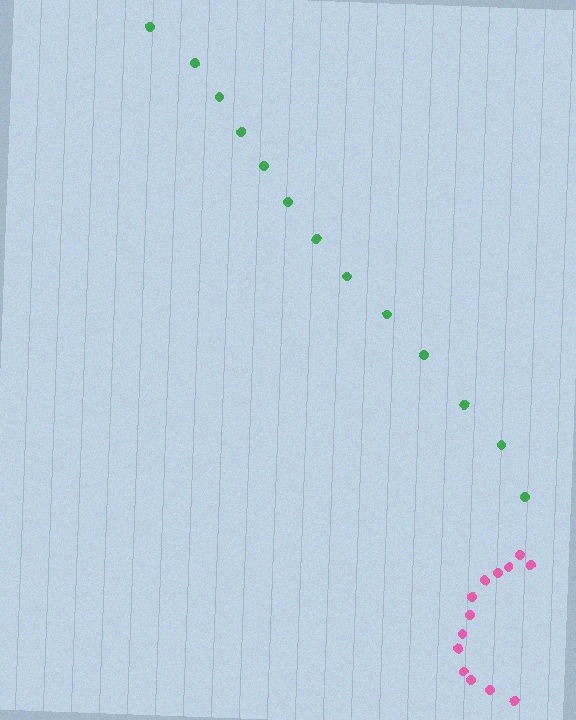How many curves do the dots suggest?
There are 2 distinct paths.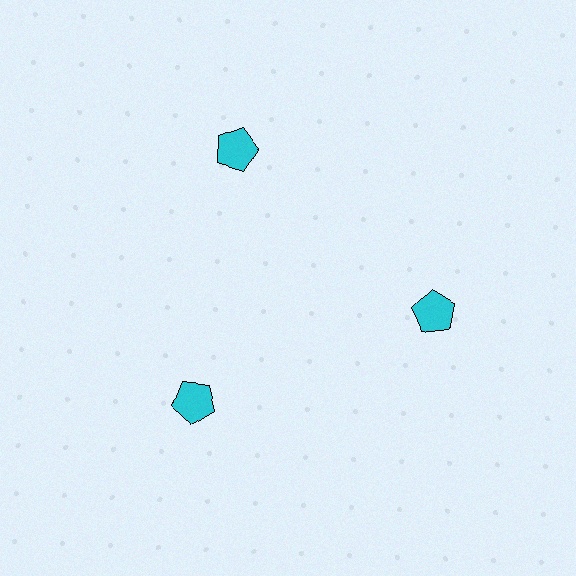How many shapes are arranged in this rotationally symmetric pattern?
There are 3 shapes, arranged in 3 groups of 1.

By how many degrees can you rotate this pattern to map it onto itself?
The pattern maps onto itself every 120 degrees of rotation.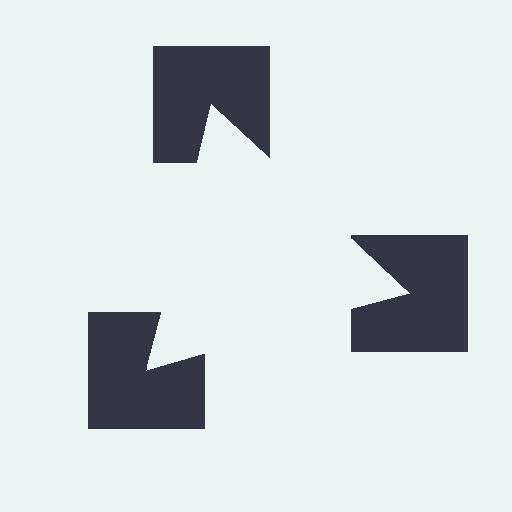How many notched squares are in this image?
There are 3 — one at each vertex of the illusory triangle.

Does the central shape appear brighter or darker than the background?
It typically appears slightly brighter than the background, even though no actual brightness change is drawn.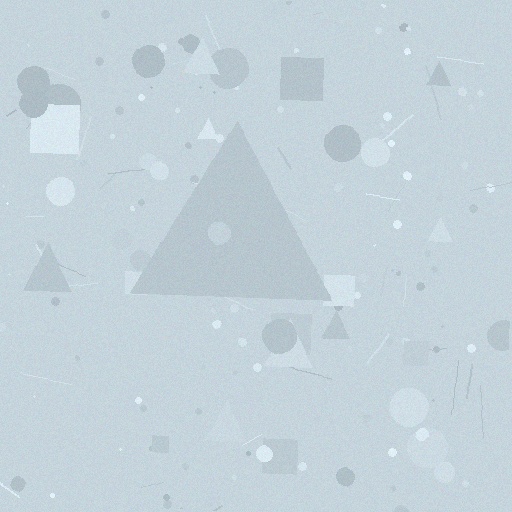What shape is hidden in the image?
A triangle is hidden in the image.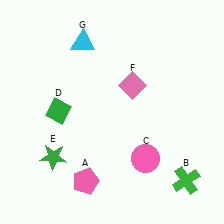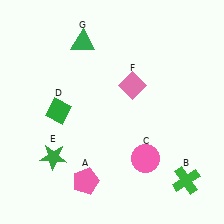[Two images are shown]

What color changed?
The triangle (G) changed from cyan in Image 1 to green in Image 2.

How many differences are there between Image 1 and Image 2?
There is 1 difference between the two images.